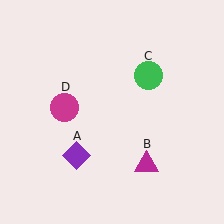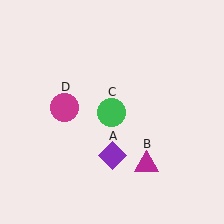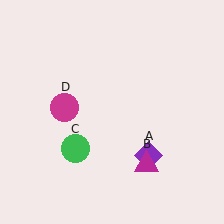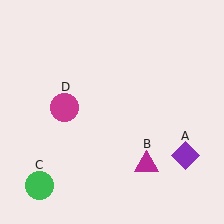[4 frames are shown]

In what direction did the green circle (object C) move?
The green circle (object C) moved down and to the left.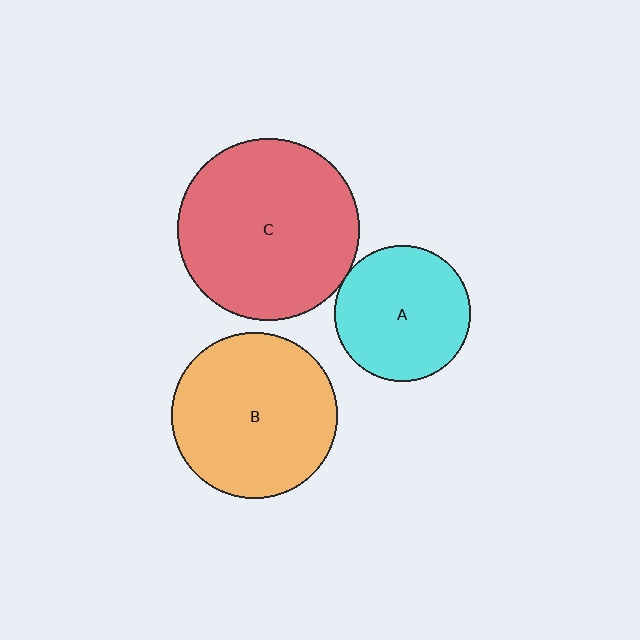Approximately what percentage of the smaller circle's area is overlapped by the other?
Approximately 5%.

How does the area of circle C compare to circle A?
Approximately 1.8 times.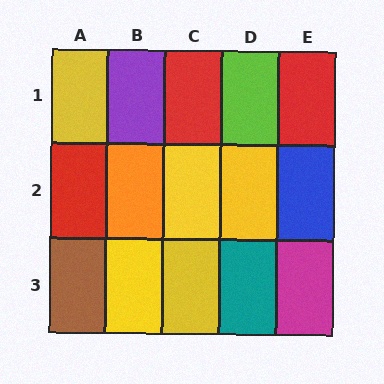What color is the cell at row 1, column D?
Lime.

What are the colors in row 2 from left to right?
Red, orange, yellow, yellow, blue.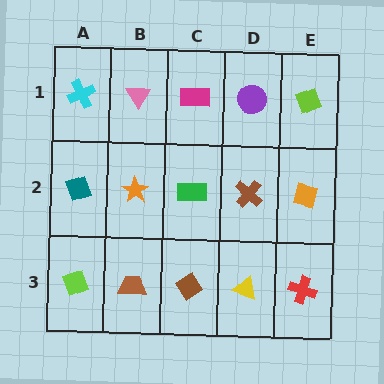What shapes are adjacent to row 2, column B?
A pink triangle (row 1, column B), a brown trapezoid (row 3, column B), a teal diamond (row 2, column A), a green rectangle (row 2, column C).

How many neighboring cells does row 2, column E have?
3.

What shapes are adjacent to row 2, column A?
A cyan cross (row 1, column A), a lime diamond (row 3, column A), an orange star (row 2, column B).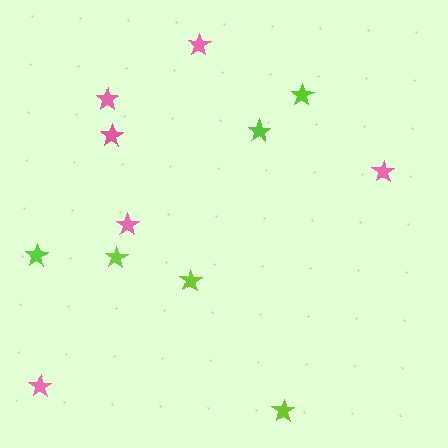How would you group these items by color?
There are 2 groups: one group of lime stars (6) and one group of pink stars (6).